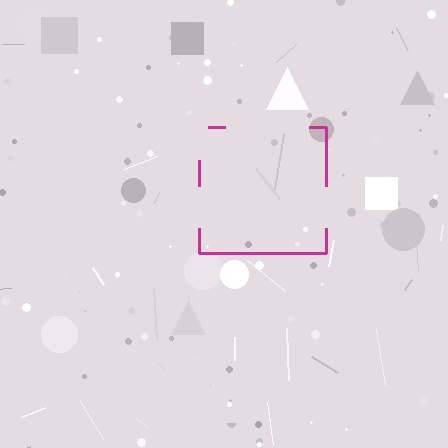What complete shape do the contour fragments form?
The contour fragments form a square.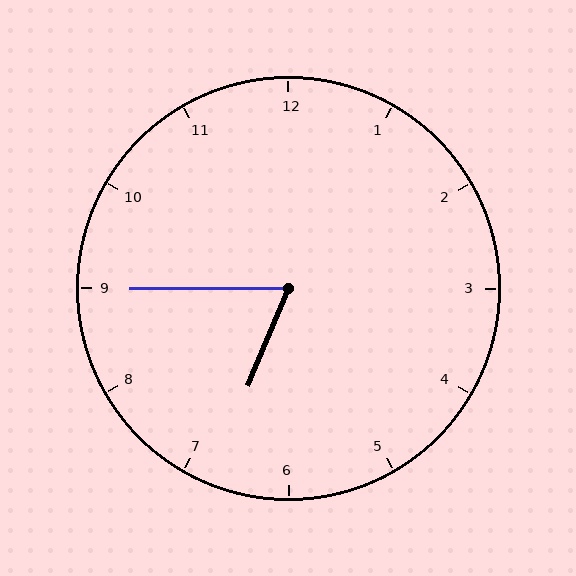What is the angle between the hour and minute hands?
Approximately 68 degrees.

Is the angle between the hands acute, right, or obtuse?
It is acute.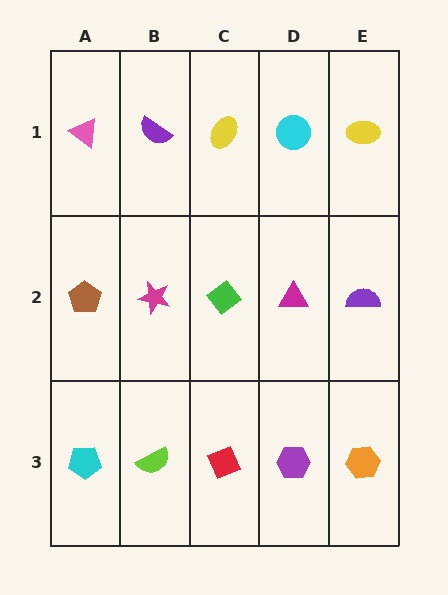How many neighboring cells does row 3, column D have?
3.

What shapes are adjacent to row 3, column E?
A purple semicircle (row 2, column E), a purple hexagon (row 3, column D).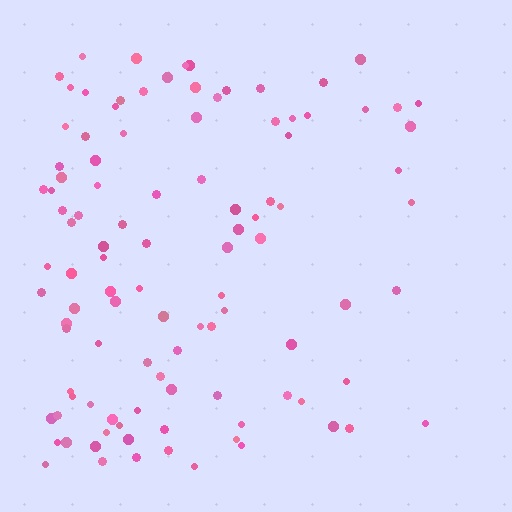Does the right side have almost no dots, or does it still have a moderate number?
Still a moderate number, just noticeably fewer than the left.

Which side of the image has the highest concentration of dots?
The left.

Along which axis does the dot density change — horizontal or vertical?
Horizontal.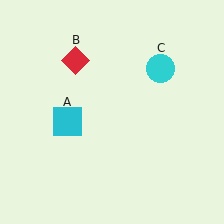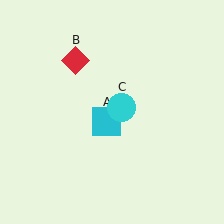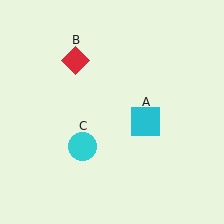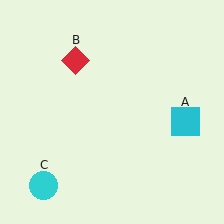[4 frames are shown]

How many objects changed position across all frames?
2 objects changed position: cyan square (object A), cyan circle (object C).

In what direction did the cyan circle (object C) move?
The cyan circle (object C) moved down and to the left.